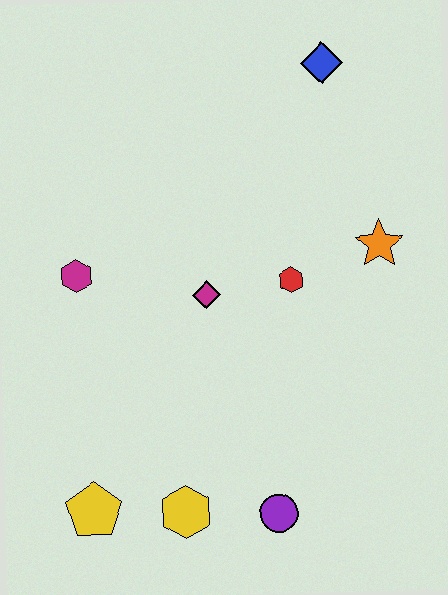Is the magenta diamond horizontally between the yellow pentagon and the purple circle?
Yes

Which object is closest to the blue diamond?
The orange star is closest to the blue diamond.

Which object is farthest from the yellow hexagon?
The blue diamond is farthest from the yellow hexagon.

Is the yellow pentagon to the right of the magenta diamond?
No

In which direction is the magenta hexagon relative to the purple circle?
The magenta hexagon is above the purple circle.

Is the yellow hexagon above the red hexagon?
No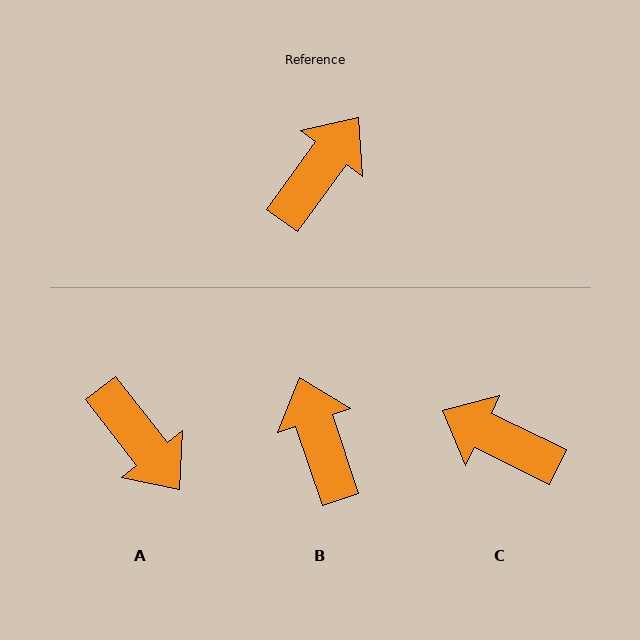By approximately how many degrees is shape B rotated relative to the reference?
Approximately 55 degrees counter-clockwise.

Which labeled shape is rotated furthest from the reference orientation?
A, about 106 degrees away.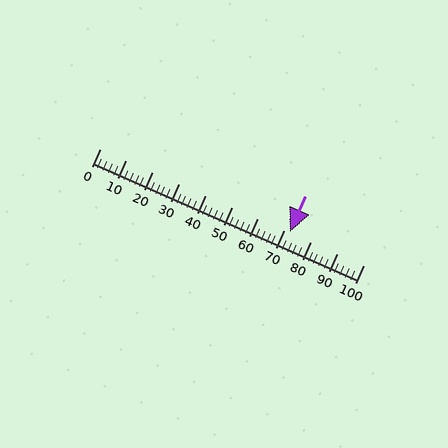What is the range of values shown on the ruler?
The ruler shows values from 0 to 100.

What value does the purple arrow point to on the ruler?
The purple arrow points to approximately 72.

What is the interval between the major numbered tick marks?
The major tick marks are spaced 10 units apart.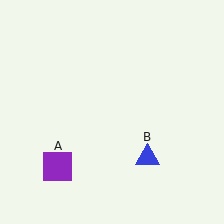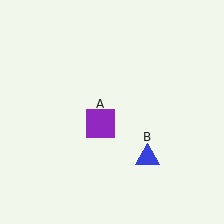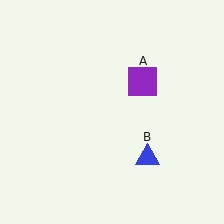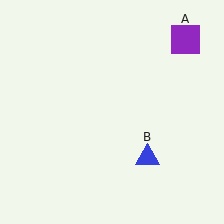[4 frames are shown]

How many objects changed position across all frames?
1 object changed position: purple square (object A).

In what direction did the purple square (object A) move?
The purple square (object A) moved up and to the right.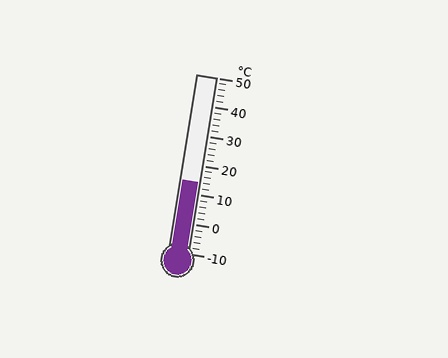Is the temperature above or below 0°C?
The temperature is above 0°C.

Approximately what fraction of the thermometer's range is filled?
The thermometer is filled to approximately 40% of its range.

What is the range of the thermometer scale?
The thermometer scale ranges from -10°C to 50°C.